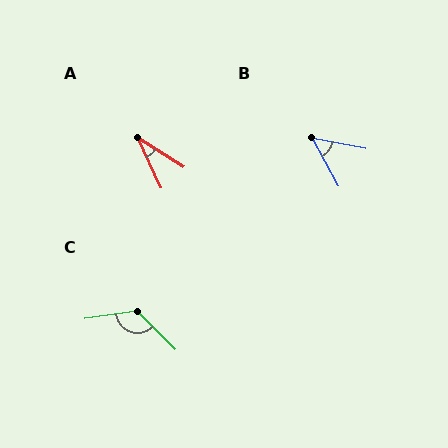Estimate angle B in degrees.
Approximately 51 degrees.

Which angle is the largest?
C, at approximately 128 degrees.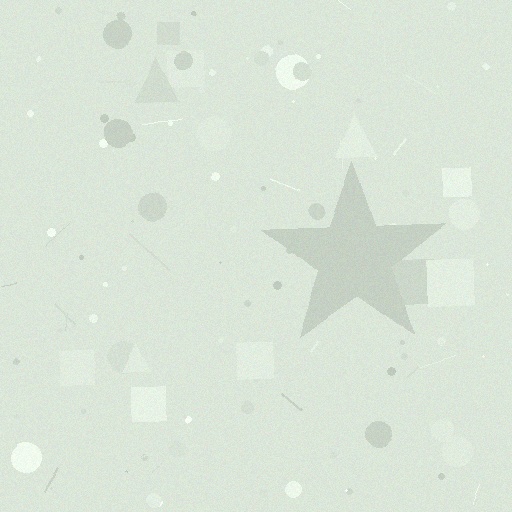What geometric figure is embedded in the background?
A star is embedded in the background.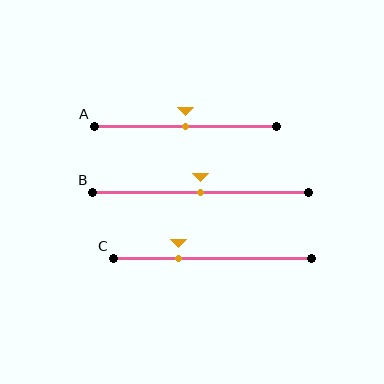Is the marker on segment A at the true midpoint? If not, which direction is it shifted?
Yes, the marker on segment A is at the true midpoint.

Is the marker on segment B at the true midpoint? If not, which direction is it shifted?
Yes, the marker on segment B is at the true midpoint.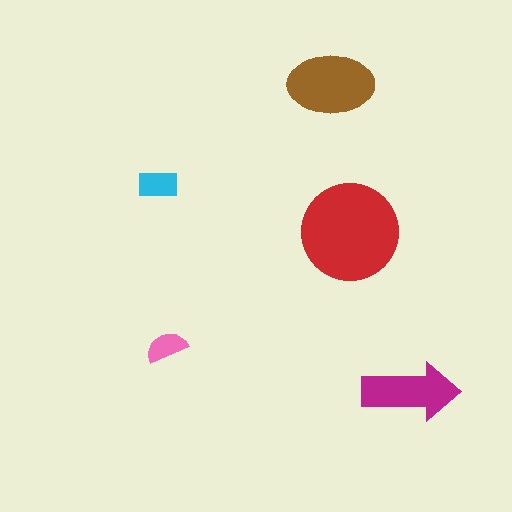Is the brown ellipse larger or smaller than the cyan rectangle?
Larger.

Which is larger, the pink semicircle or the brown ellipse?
The brown ellipse.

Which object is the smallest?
The pink semicircle.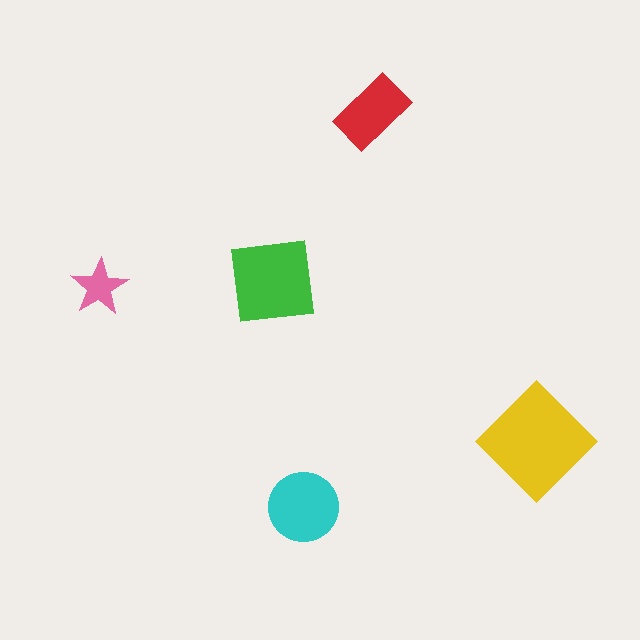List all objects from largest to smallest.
The yellow diamond, the green square, the cyan circle, the red rectangle, the pink star.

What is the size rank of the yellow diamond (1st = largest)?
1st.